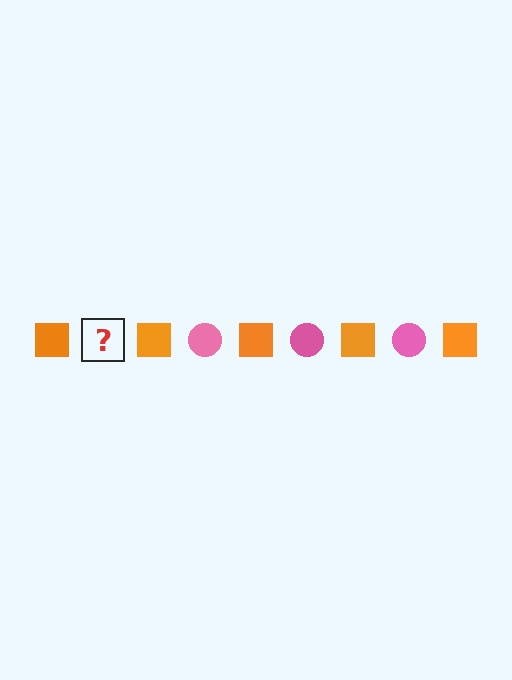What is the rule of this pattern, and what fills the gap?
The rule is that the pattern alternates between orange square and pink circle. The gap should be filled with a pink circle.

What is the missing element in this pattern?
The missing element is a pink circle.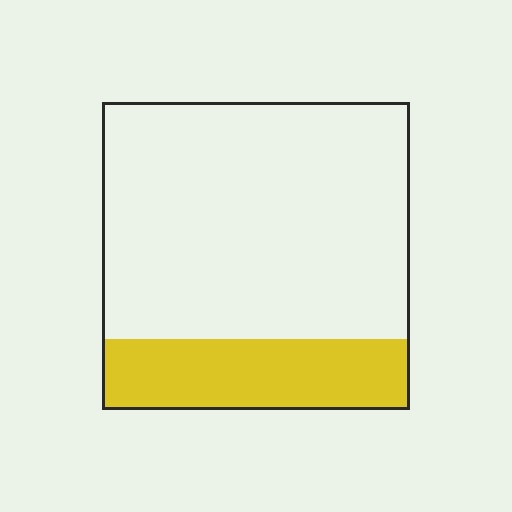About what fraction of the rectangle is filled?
About one quarter (1/4).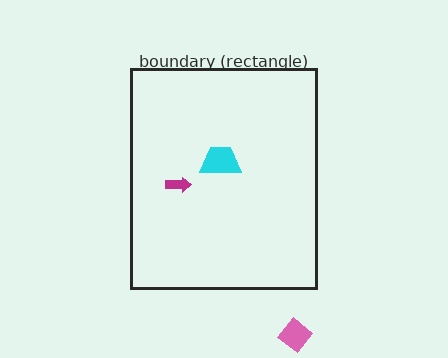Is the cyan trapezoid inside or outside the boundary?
Inside.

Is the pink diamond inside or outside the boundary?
Outside.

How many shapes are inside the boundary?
2 inside, 1 outside.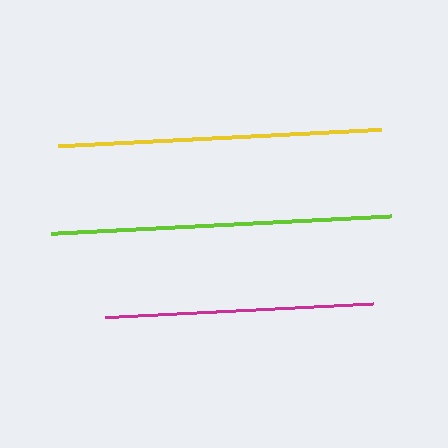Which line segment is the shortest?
The magenta line is the shortest at approximately 270 pixels.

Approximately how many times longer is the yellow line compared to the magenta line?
The yellow line is approximately 1.2 times the length of the magenta line.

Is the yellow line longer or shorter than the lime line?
The lime line is longer than the yellow line.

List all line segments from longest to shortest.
From longest to shortest: lime, yellow, magenta.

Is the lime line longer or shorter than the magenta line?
The lime line is longer than the magenta line.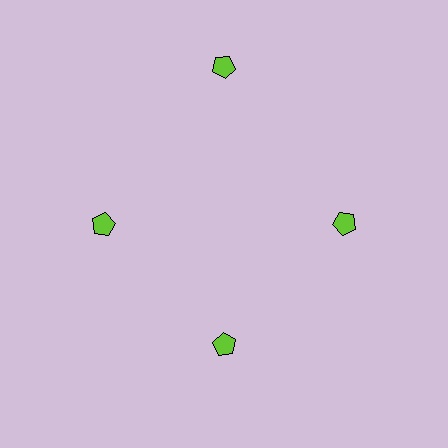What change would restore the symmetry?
The symmetry would be restored by moving it inward, back onto the ring so that all 4 pentagons sit at equal angles and equal distance from the center.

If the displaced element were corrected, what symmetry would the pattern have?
It would have 4-fold rotational symmetry — the pattern would map onto itself every 90 degrees.